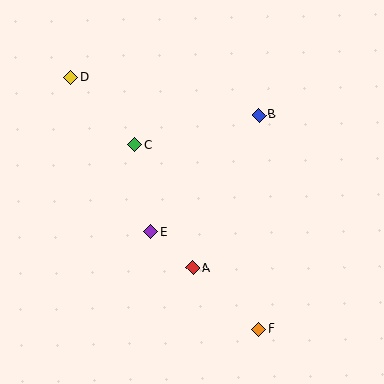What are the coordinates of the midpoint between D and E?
The midpoint between D and E is at (110, 155).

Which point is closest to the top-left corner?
Point D is closest to the top-left corner.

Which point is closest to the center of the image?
Point E at (150, 232) is closest to the center.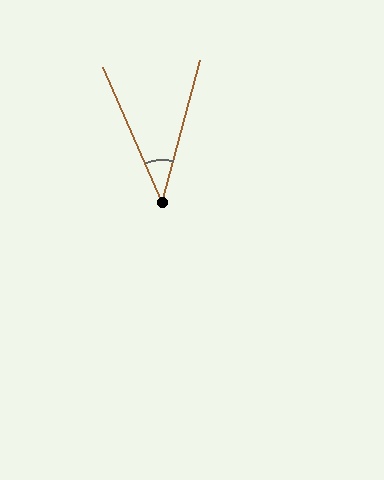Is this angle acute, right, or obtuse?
It is acute.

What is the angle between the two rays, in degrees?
Approximately 39 degrees.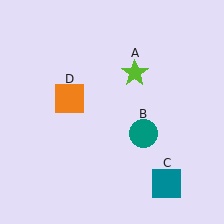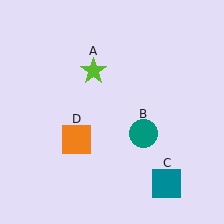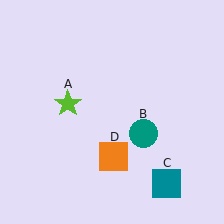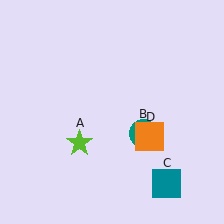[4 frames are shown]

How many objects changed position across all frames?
2 objects changed position: lime star (object A), orange square (object D).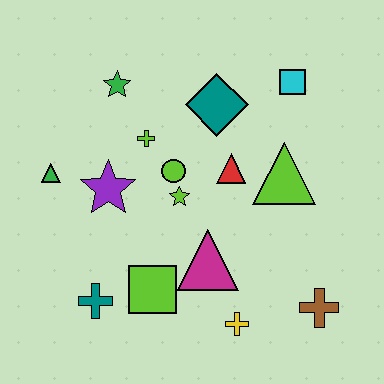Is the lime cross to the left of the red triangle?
Yes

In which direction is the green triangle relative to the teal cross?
The green triangle is above the teal cross.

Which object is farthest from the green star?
The brown cross is farthest from the green star.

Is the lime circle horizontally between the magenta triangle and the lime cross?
Yes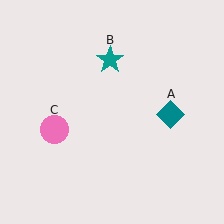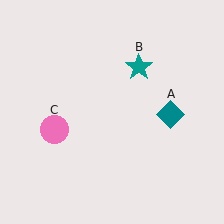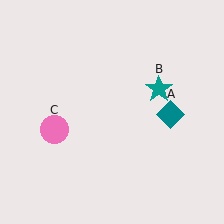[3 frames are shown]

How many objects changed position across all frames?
1 object changed position: teal star (object B).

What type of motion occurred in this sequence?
The teal star (object B) rotated clockwise around the center of the scene.